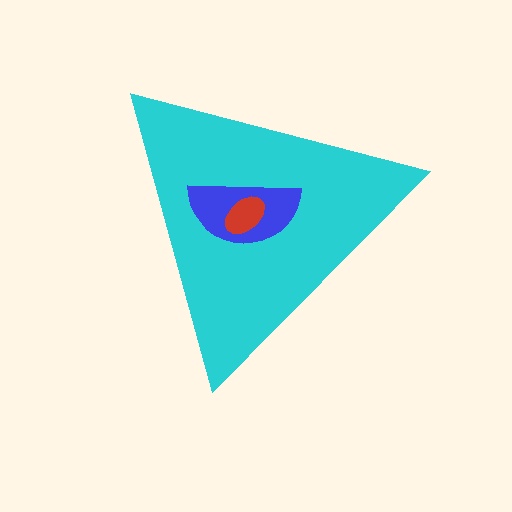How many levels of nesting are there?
3.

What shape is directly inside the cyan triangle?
The blue semicircle.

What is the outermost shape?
The cyan triangle.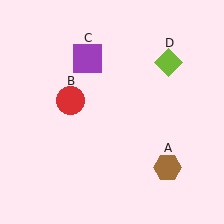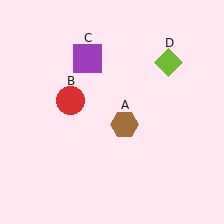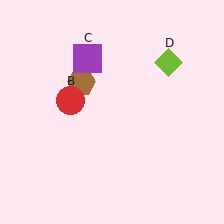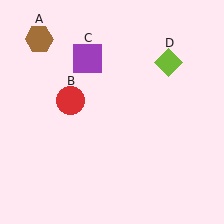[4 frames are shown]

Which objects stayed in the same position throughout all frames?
Red circle (object B) and purple square (object C) and lime diamond (object D) remained stationary.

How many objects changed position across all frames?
1 object changed position: brown hexagon (object A).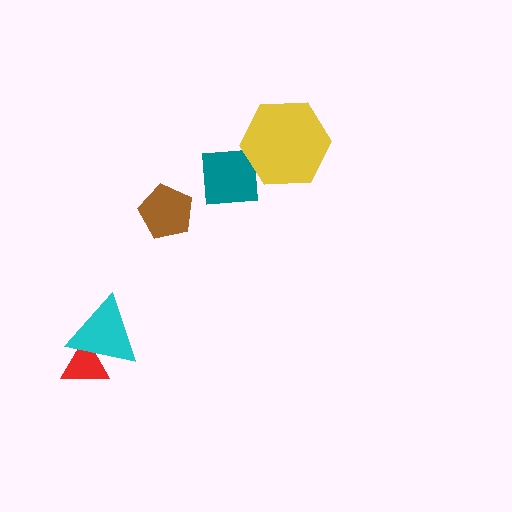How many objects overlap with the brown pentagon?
0 objects overlap with the brown pentagon.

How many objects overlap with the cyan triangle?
1 object overlaps with the cyan triangle.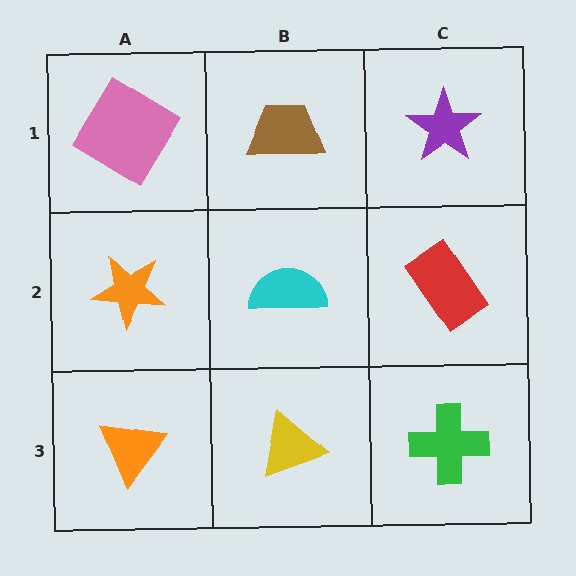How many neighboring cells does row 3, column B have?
3.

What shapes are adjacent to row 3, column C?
A red rectangle (row 2, column C), a yellow triangle (row 3, column B).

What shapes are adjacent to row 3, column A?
An orange star (row 2, column A), a yellow triangle (row 3, column B).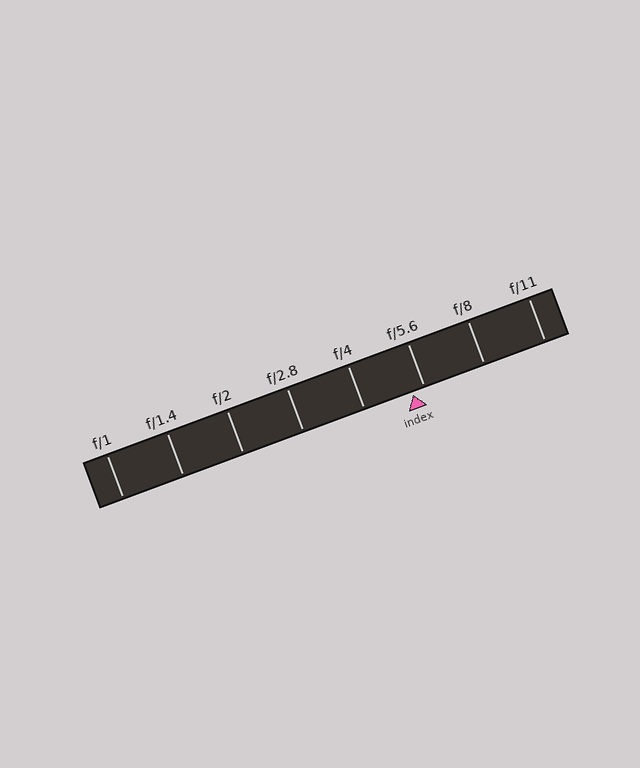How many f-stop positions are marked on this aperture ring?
There are 8 f-stop positions marked.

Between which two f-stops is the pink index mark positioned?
The index mark is between f/4 and f/5.6.